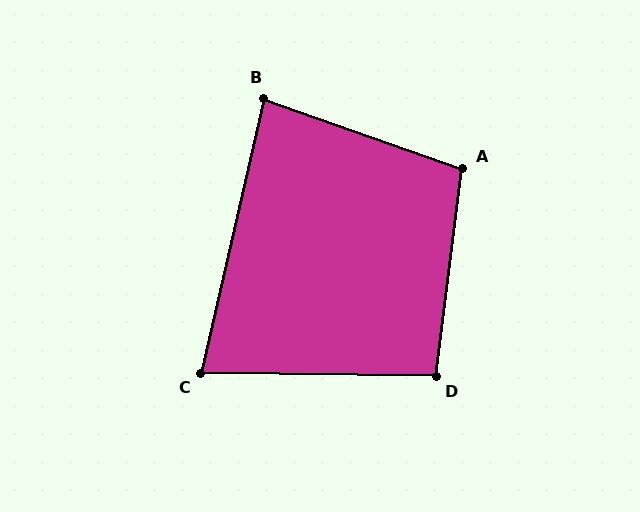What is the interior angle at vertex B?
Approximately 84 degrees (acute).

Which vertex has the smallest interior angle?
C, at approximately 78 degrees.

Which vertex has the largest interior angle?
A, at approximately 102 degrees.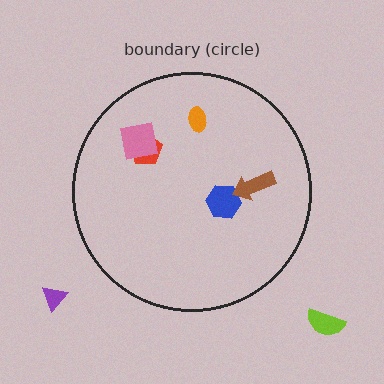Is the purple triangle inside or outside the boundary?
Outside.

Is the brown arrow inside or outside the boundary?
Inside.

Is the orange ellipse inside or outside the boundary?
Inside.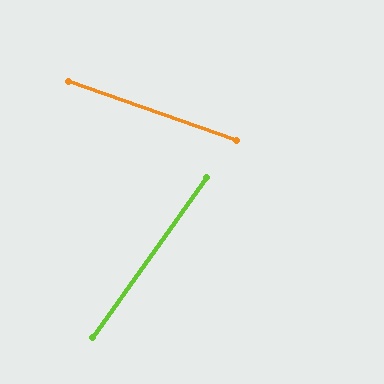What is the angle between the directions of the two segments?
Approximately 74 degrees.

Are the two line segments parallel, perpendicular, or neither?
Neither parallel nor perpendicular — they differ by about 74°.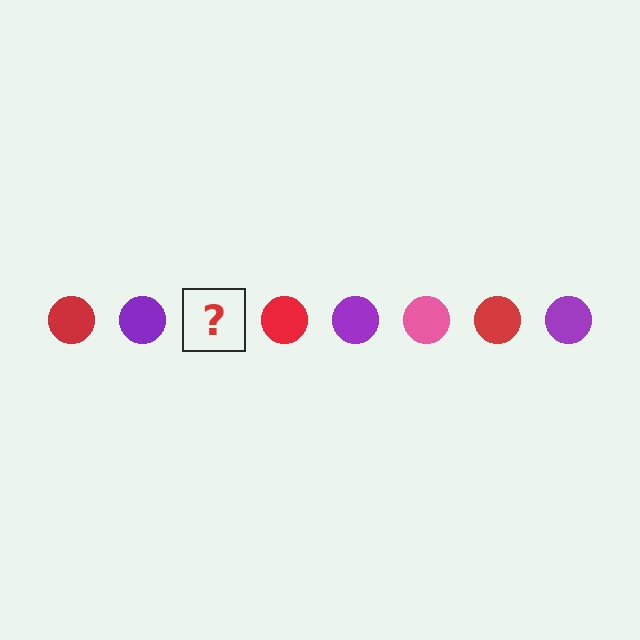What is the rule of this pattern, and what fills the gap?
The rule is that the pattern cycles through red, purple, pink circles. The gap should be filled with a pink circle.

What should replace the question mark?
The question mark should be replaced with a pink circle.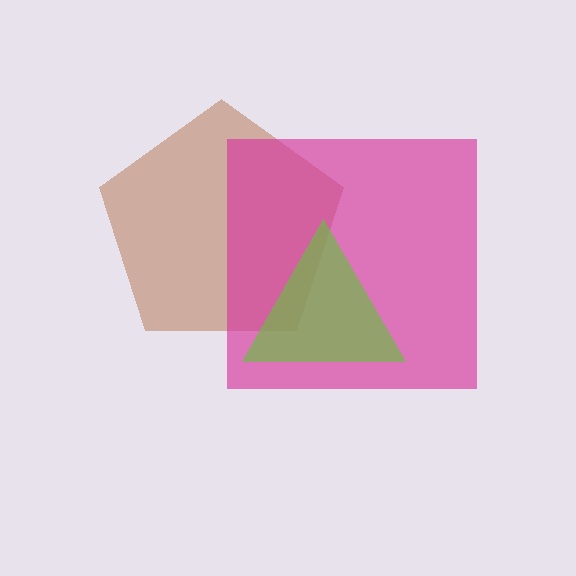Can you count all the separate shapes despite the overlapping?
Yes, there are 3 separate shapes.